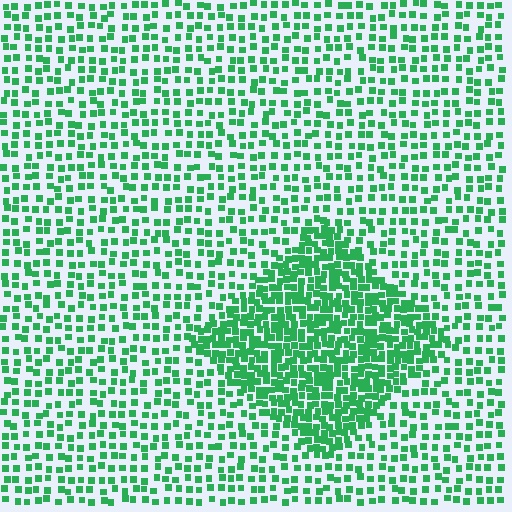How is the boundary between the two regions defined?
The boundary is defined by a change in element density (approximately 2.2x ratio). All elements are the same color, size, and shape.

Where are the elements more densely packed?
The elements are more densely packed inside the diamond boundary.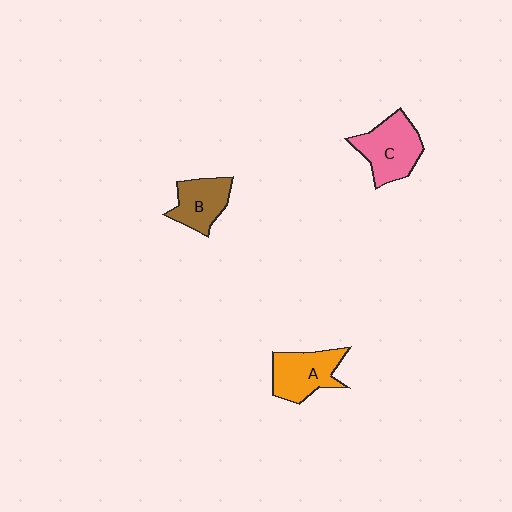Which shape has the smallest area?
Shape B (brown).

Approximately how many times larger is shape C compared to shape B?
Approximately 1.3 times.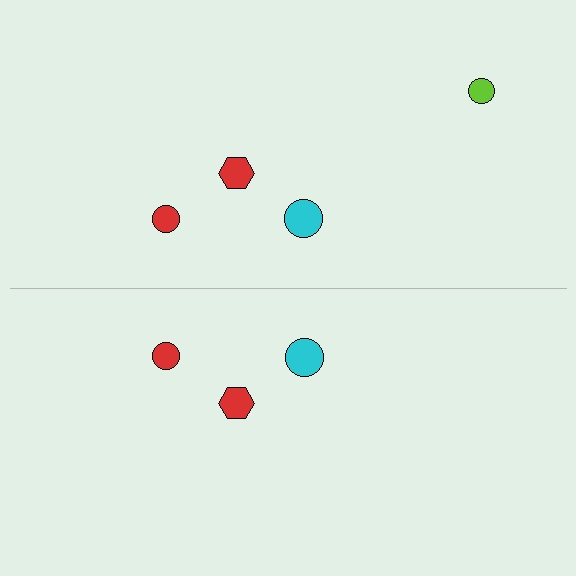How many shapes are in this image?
There are 7 shapes in this image.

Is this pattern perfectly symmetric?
No, the pattern is not perfectly symmetric. A lime circle is missing from the bottom side.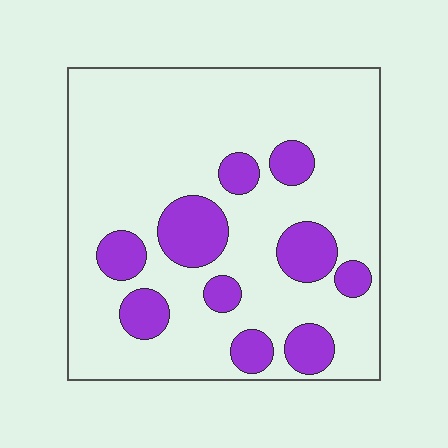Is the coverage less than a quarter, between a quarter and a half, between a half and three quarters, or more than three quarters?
Less than a quarter.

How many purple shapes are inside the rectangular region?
10.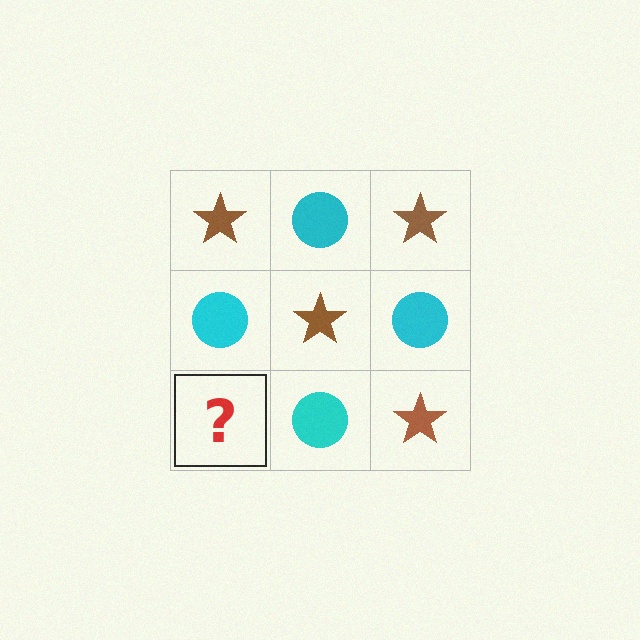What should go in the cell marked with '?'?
The missing cell should contain a brown star.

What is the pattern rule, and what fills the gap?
The rule is that it alternates brown star and cyan circle in a checkerboard pattern. The gap should be filled with a brown star.